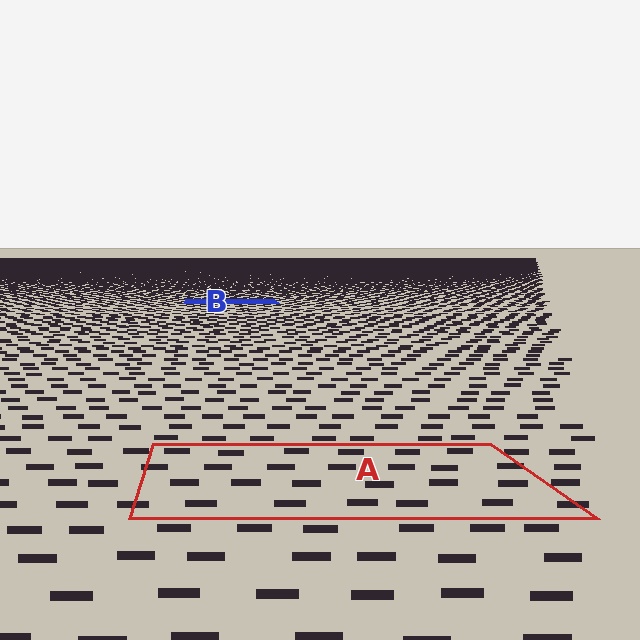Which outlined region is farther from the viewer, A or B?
Region B is farther from the viewer — the texture elements inside it appear smaller and more densely packed.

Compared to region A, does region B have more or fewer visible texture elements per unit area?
Region B has more texture elements per unit area — they are packed more densely because it is farther away.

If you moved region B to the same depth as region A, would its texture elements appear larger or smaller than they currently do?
They would appear larger. At a closer depth, the same texture elements are projected at a bigger on-screen size.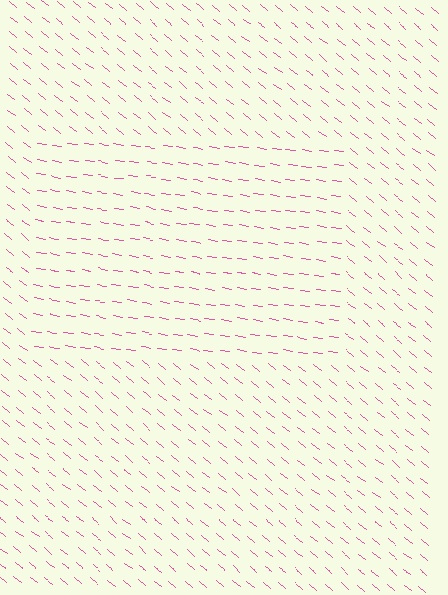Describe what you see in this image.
The image is filled with small pink line segments. A rectangle region in the image has lines oriented differently from the surrounding lines, creating a visible texture boundary.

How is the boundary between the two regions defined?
The boundary is defined purely by a change in line orientation (approximately 30 degrees difference). All lines are the same color and thickness.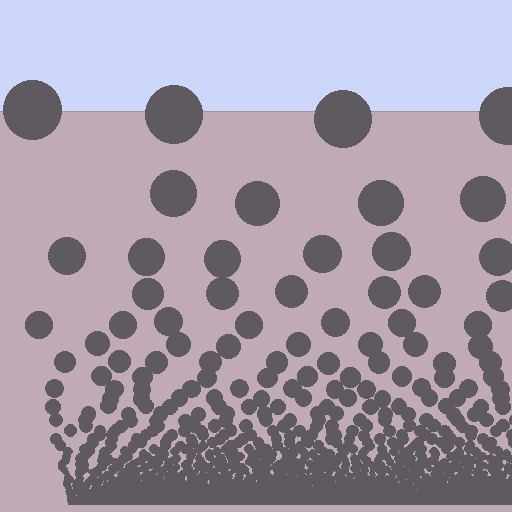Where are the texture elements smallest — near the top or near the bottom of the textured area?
Near the bottom.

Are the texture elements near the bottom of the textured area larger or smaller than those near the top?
Smaller. The gradient is inverted — elements near the bottom are smaller and denser.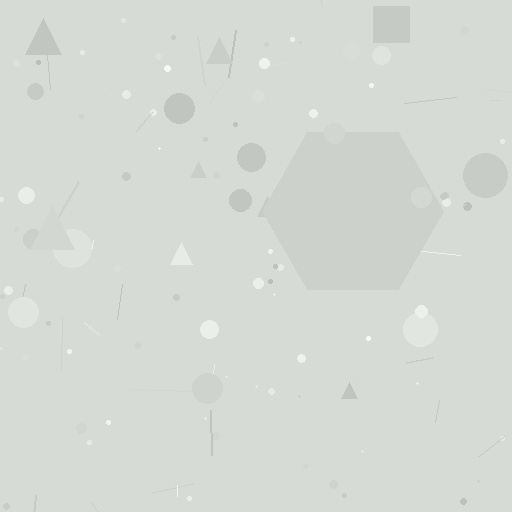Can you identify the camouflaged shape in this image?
The camouflaged shape is a hexagon.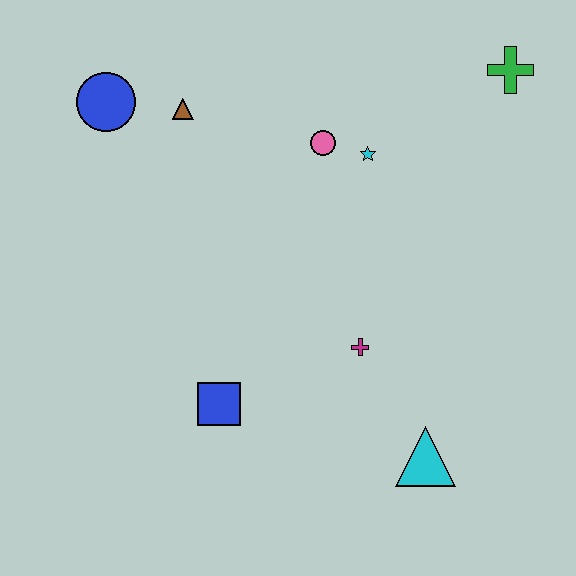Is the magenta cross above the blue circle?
No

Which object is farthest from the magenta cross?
The blue circle is farthest from the magenta cross.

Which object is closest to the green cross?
The cyan star is closest to the green cross.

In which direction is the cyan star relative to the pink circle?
The cyan star is to the right of the pink circle.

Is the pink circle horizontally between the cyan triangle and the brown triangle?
Yes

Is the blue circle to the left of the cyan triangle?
Yes